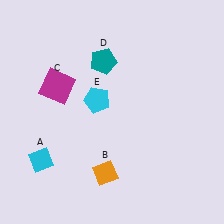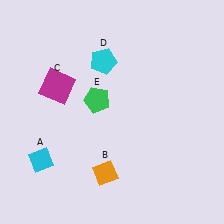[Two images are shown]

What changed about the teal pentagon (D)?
In Image 1, D is teal. In Image 2, it changed to cyan.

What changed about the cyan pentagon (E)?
In Image 1, E is cyan. In Image 2, it changed to green.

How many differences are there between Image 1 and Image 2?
There are 2 differences between the two images.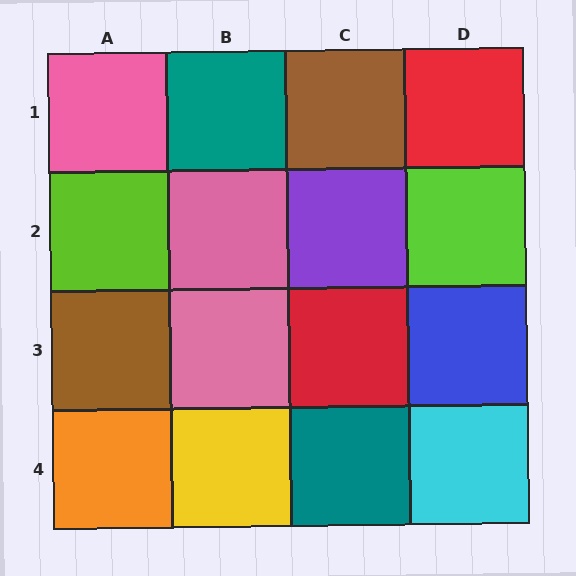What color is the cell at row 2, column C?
Purple.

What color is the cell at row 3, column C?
Red.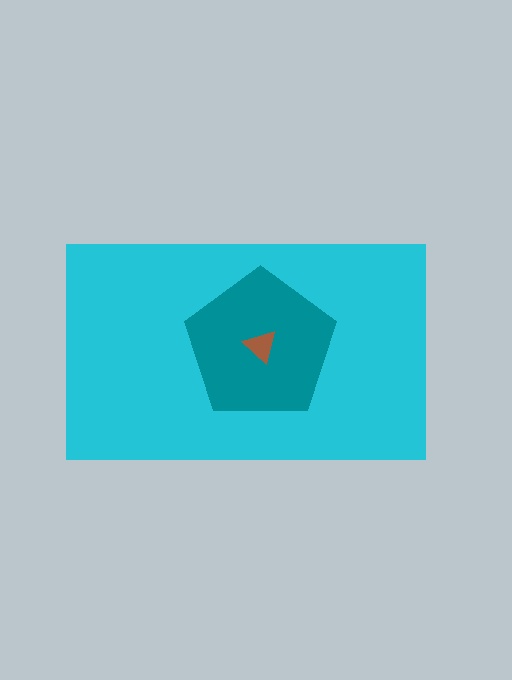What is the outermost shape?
The cyan rectangle.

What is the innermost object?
The brown triangle.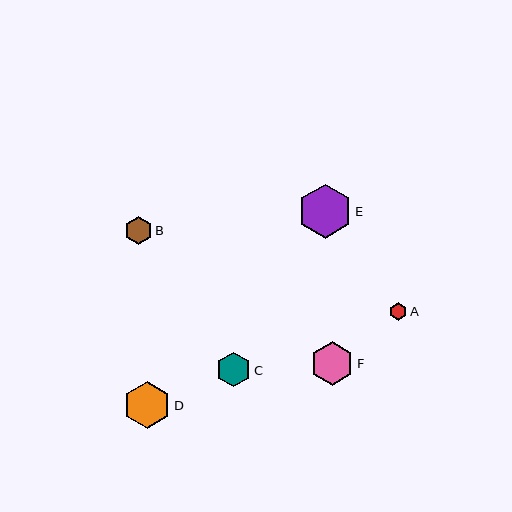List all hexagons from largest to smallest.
From largest to smallest: E, D, F, C, B, A.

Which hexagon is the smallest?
Hexagon A is the smallest with a size of approximately 17 pixels.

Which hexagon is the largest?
Hexagon E is the largest with a size of approximately 54 pixels.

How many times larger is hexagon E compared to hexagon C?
Hexagon E is approximately 1.6 times the size of hexagon C.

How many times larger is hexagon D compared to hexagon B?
Hexagon D is approximately 1.7 times the size of hexagon B.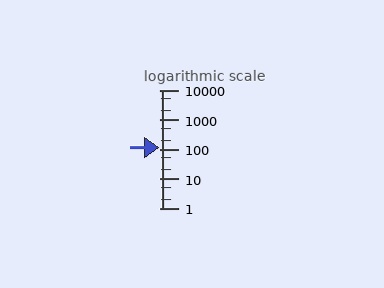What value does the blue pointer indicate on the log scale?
The pointer indicates approximately 110.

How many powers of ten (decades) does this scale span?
The scale spans 4 decades, from 1 to 10000.